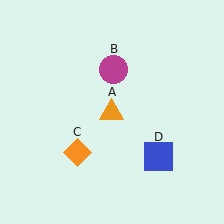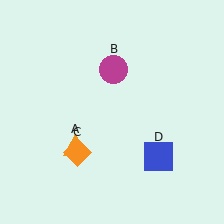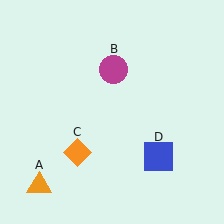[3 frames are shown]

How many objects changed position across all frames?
1 object changed position: orange triangle (object A).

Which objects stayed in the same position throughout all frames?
Magenta circle (object B) and orange diamond (object C) and blue square (object D) remained stationary.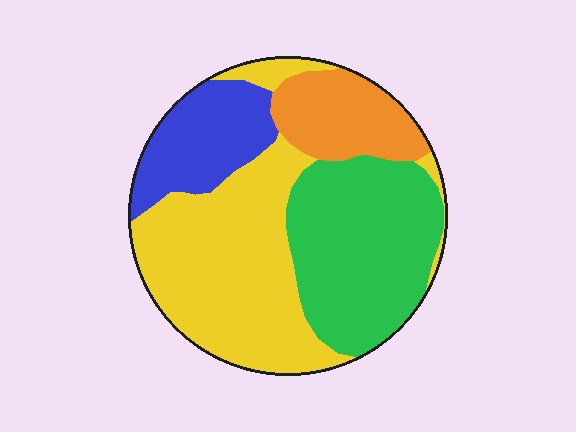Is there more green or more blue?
Green.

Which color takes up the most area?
Yellow, at roughly 40%.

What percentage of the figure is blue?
Blue covers roughly 15% of the figure.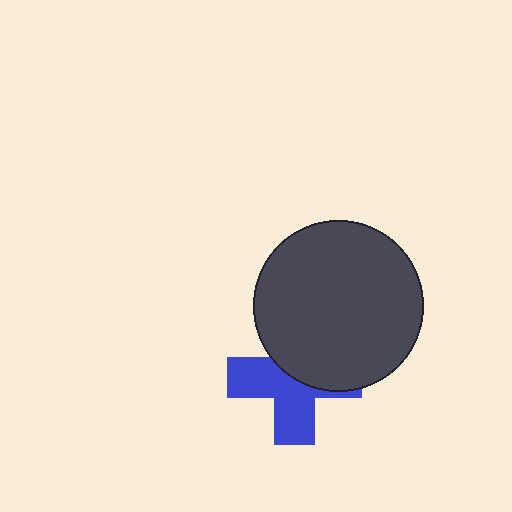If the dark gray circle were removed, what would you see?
You would see the complete blue cross.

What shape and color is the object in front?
The object in front is a dark gray circle.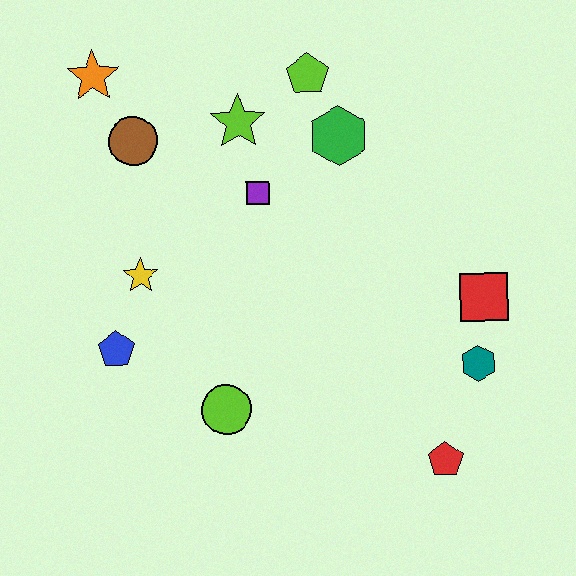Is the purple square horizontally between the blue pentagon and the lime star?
No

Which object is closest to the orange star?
The brown circle is closest to the orange star.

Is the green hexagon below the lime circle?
No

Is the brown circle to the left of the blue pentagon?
No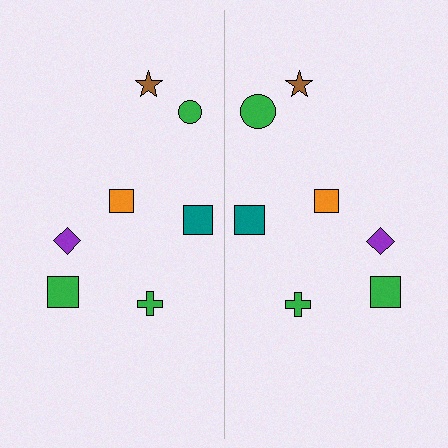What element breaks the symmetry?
The green circle on the right side has a different size than its mirror counterpart.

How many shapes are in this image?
There are 14 shapes in this image.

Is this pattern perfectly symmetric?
No, the pattern is not perfectly symmetric. The green circle on the right side has a different size than its mirror counterpart.